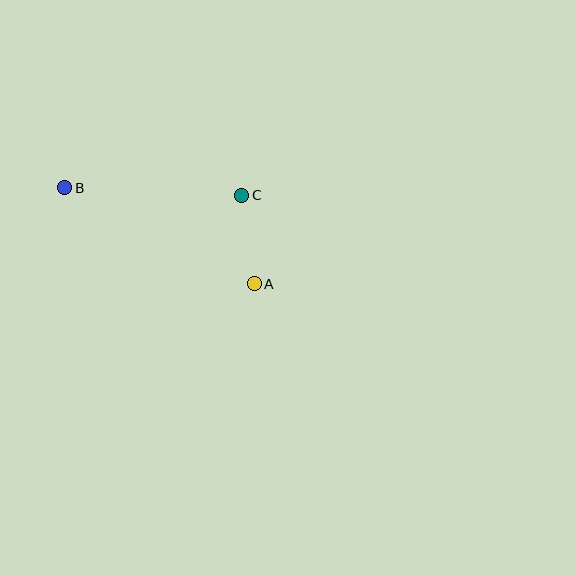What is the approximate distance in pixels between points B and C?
The distance between B and C is approximately 177 pixels.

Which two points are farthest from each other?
Points A and B are farthest from each other.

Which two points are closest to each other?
Points A and C are closest to each other.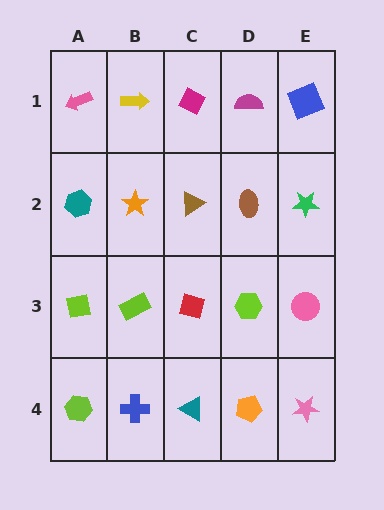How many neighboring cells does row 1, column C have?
3.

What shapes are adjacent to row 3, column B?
An orange star (row 2, column B), a blue cross (row 4, column B), a lime square (row 3, column A), a red square (row 3, column C).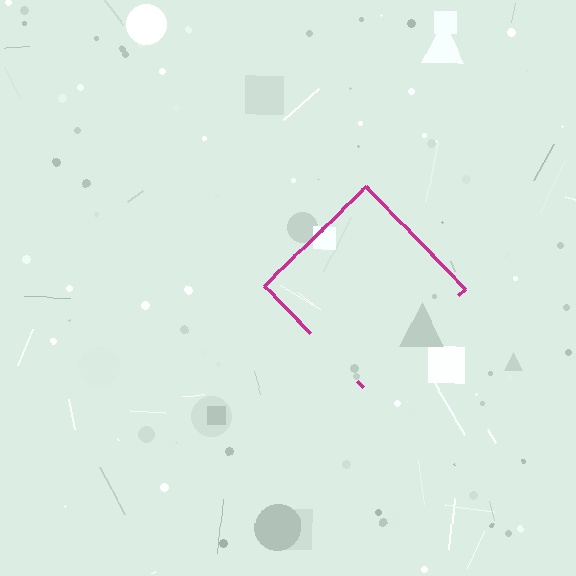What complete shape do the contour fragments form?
The contour fragments form a diamond.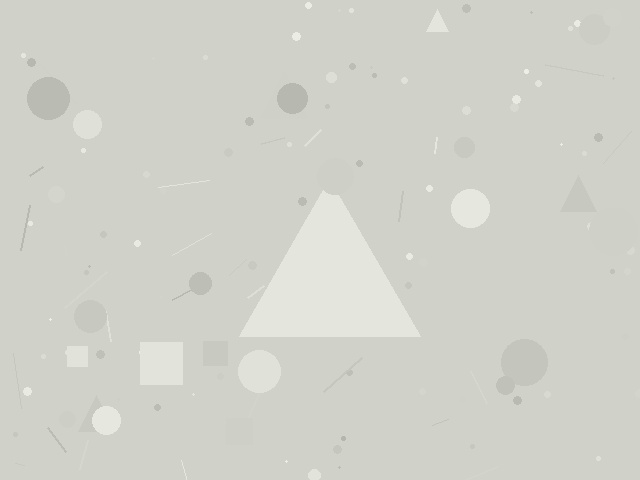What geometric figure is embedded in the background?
A triangle is embedded in the background.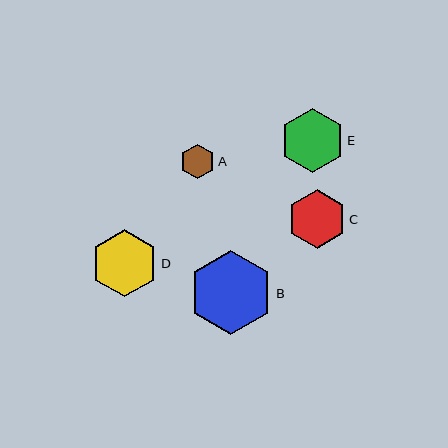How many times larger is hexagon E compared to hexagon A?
Hexagon E is approximately 1.9 times the size of hexagon A.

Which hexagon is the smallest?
Hexagon A is the smallest with a size of approximately 35 pixels.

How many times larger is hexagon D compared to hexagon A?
Hexagon D is approximately 2.0 times the size of hexagon A.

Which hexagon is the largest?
Hexagon B is the largest with a size of approximately 84 pixels.